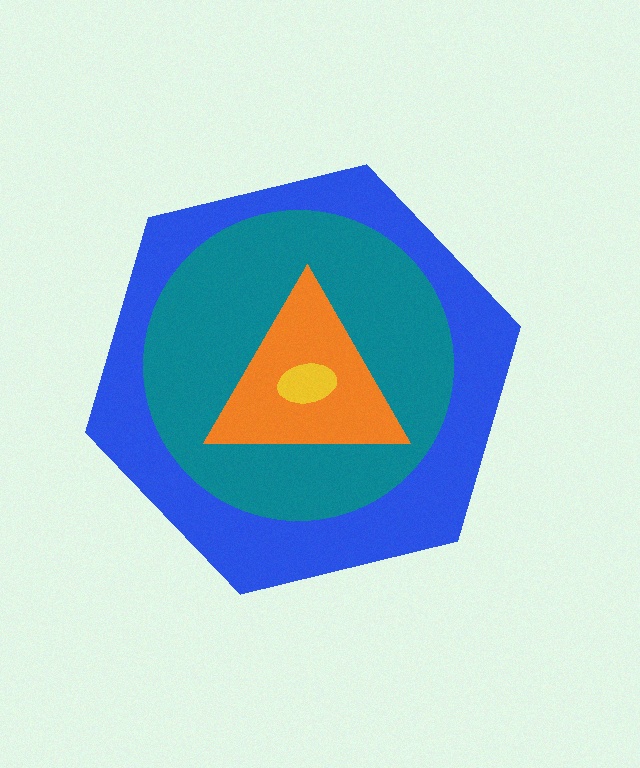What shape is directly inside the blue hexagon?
The teal circle.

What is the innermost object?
The yellow ellipse.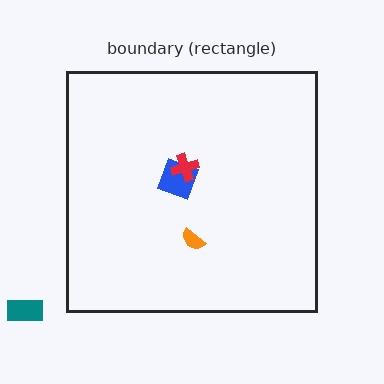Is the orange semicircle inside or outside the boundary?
Inside.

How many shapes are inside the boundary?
3 inside, 1 outside.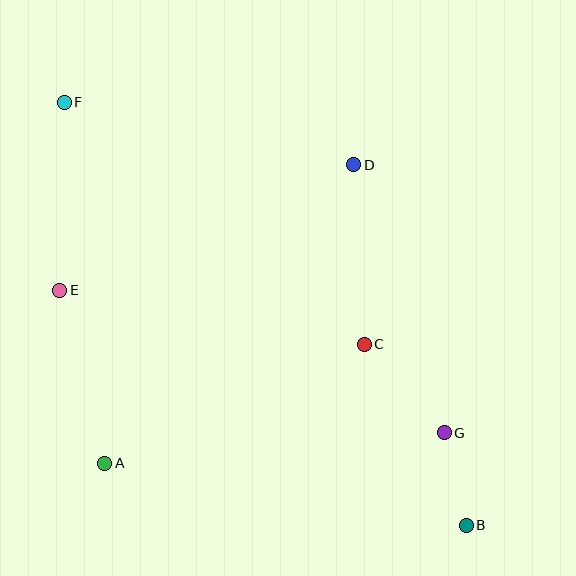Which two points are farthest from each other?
Points B and F are farthest from each other.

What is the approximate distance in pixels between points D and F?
The distance between D and F is approximately 296 pixels.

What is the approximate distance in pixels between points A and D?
The distance between A and D is approximately 389 pixels.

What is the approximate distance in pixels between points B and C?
The distance between B and C is approximately 208 pixels.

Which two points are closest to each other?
Points B and G are closest to each other.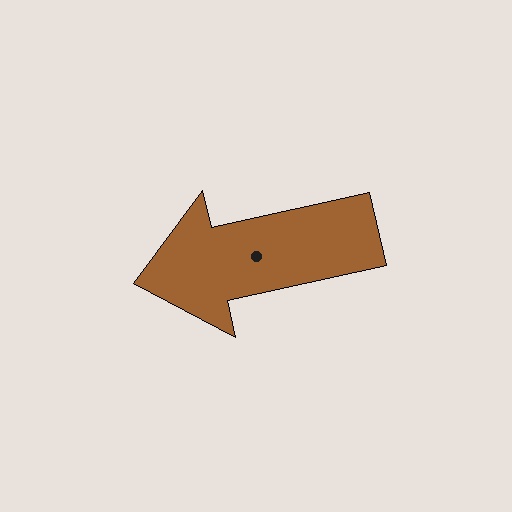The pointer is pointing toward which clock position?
Roughly 9 o'clock.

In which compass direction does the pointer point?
West.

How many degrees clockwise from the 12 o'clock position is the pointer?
Approximately 257 degrees.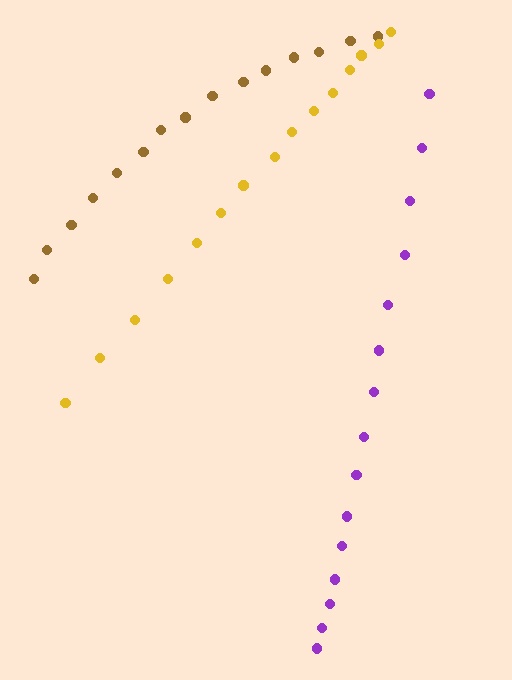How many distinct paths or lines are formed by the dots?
There are 3 distinct paths.